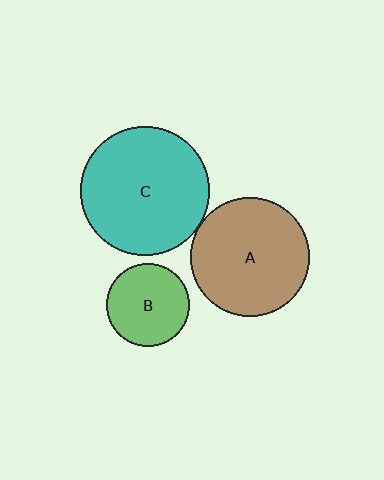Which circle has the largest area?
Circle C (teal).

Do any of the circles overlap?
No, none of the circles overlap.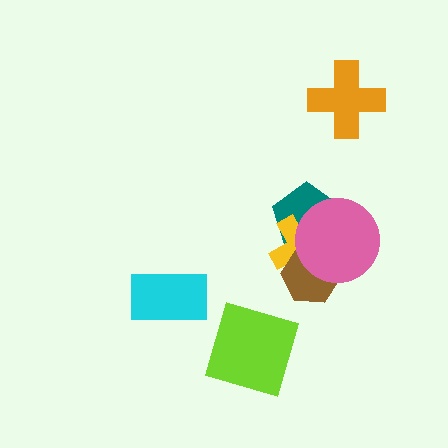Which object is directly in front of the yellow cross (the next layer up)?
The brown hexagon is directly in front of the yellow cross.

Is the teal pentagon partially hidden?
Yes, it is partially covered by another shape.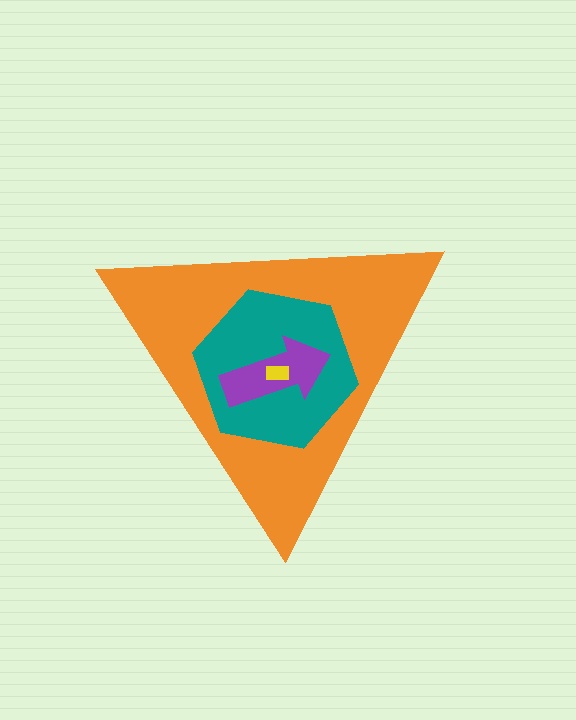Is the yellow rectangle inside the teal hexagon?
Yes.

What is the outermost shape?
The orange triangle.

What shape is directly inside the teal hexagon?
The purple arrow.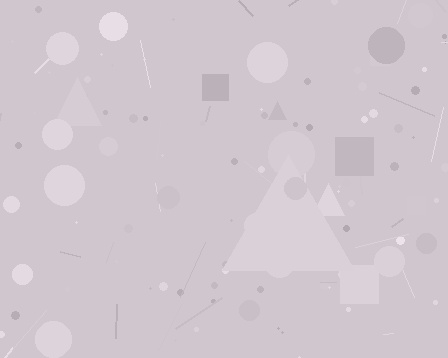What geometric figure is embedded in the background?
A triangle is embedded in the background.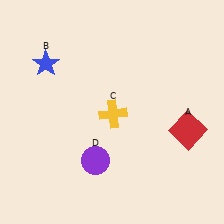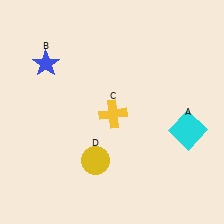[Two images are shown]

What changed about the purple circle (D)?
In Image 1, D is purple. In Image 2, it changed to yellow.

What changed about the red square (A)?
In Image 1, A is red. In Image 2, it changed to cyan.